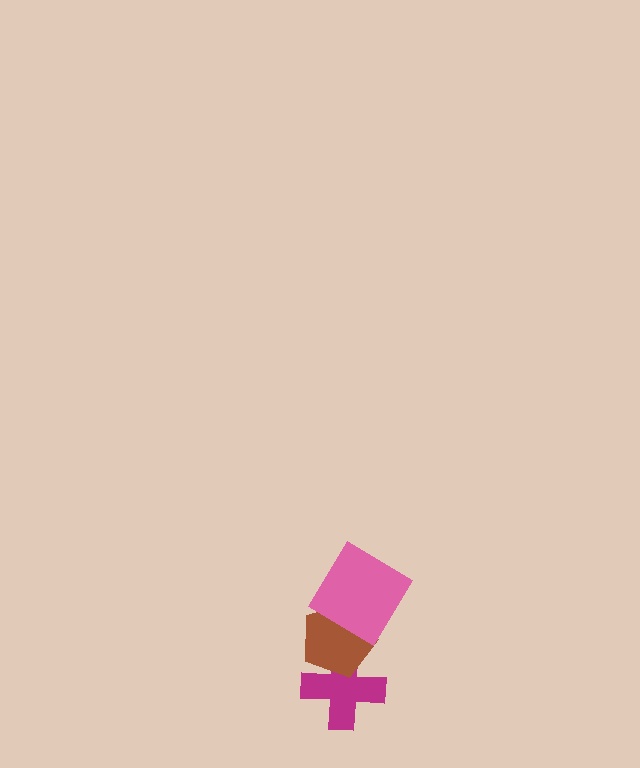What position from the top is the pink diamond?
The pink diamond is 1st from the top.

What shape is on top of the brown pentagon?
The pink diamond is on top of the brown pentagon.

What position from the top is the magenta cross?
The magenta cross is 3rd from the top.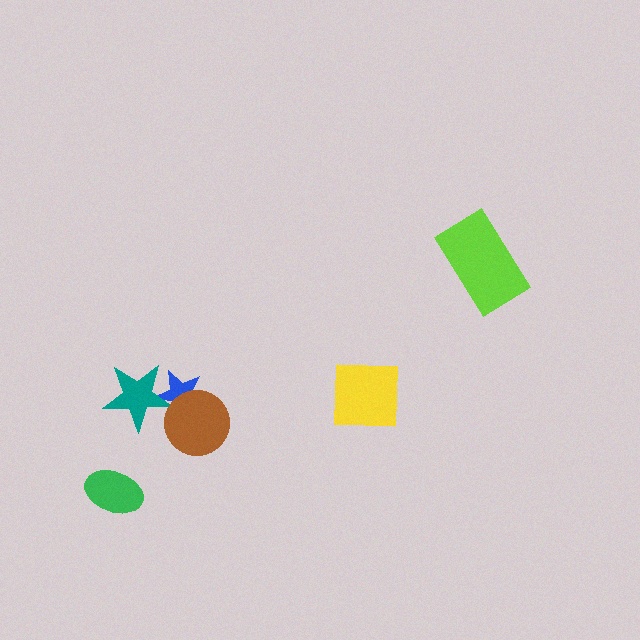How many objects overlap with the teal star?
1 object overlaps with the teal star.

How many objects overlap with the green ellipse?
0 objects overlap with the green ellipse.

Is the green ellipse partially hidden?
No, no other shape covers it.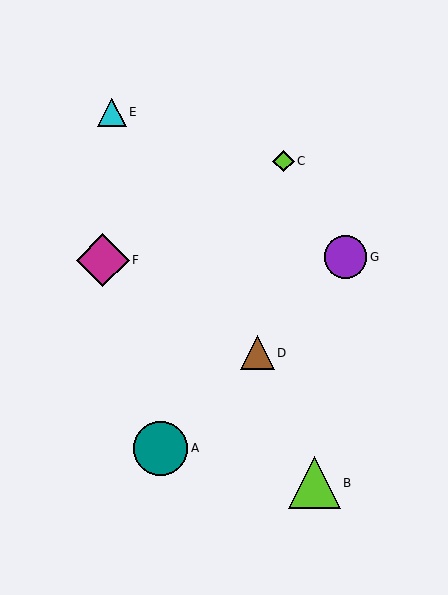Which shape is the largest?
The teal circle (labeled A) is the largest.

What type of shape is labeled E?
Shape E is a cyan triangle.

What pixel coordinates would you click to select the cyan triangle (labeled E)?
Click at (112, 112) to select the cyan triangle E.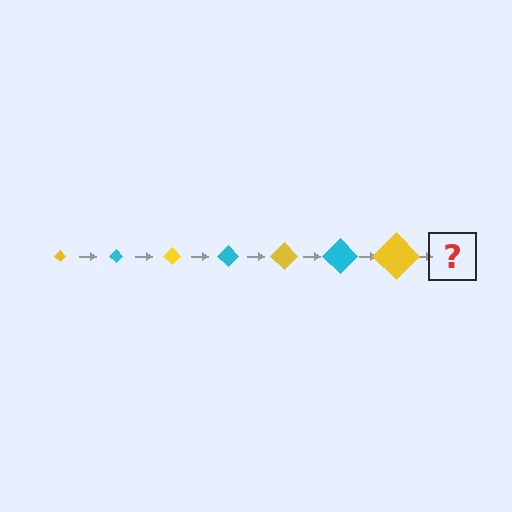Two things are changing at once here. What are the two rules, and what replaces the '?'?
The two rules are that the diamond grows larger each step and the color cycles through yellow and cyan. The '?' should be a cyan diamond, larger than the previous one.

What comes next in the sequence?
The next element should be a cyan diamond, larger than the previous one.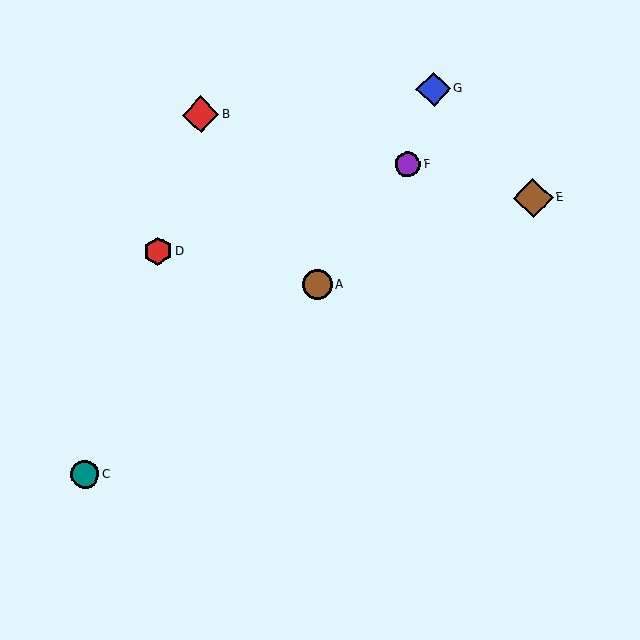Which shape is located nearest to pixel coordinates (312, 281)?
The brown circle (labeled A) at (317, 285) is nearest to that location.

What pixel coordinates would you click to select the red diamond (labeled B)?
Click at (200, 114) to select the red diamond B.